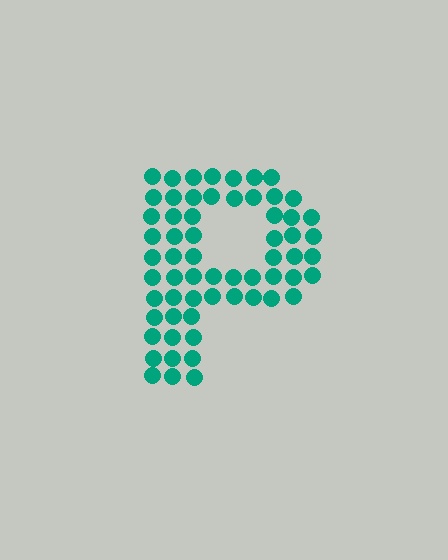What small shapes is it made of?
It is made of small circles.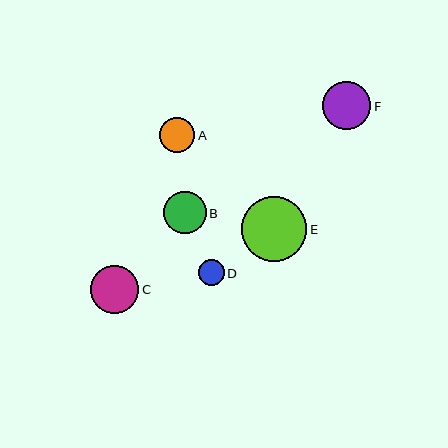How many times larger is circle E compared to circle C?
Circle E is approximately 1.3 times the size of circle C.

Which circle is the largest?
Circle E is the largest with a size of approximately 65 pixels.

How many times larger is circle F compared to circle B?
Circle F is approximately 1.1 times the size of circle B.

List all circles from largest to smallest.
From largest to smallest: E, C, F, B, A, D.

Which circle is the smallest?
Circle D is the smallest with a size of approximately 26 pixels.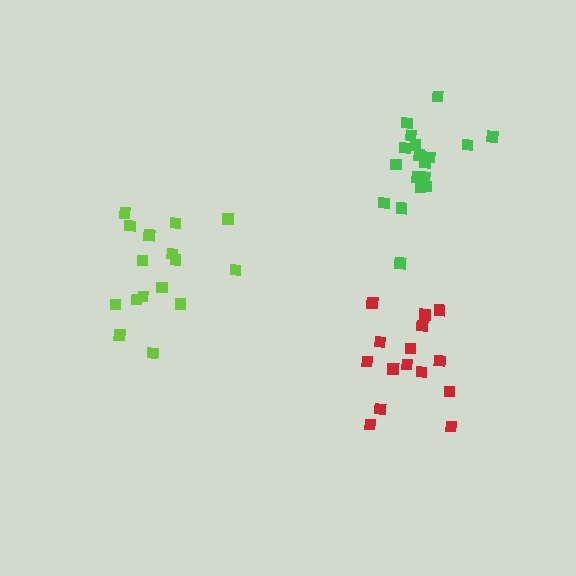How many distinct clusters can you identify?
There are 3 distinct clusters.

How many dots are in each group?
Group 1: 18 dots, Group 2: 15 dots, Group 3: 16 dots (49 total).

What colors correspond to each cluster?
The clusters are colored: green, red, lime.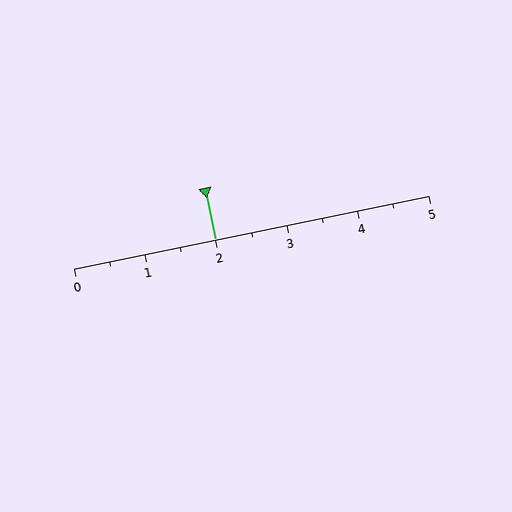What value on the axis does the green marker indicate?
The marker indicates approximately 2.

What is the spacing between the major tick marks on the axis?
The major ticks are spaced 1 apart.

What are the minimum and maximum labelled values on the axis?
The axis runs from 0 to 5.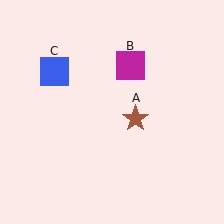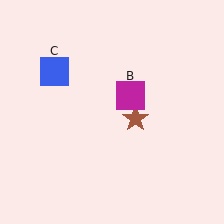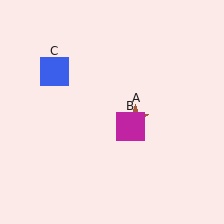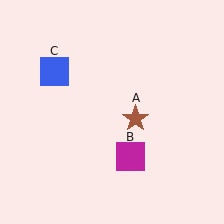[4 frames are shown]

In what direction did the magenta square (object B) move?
The magenta square (object B) moved down.